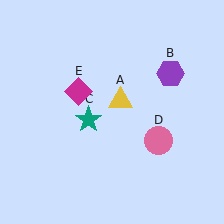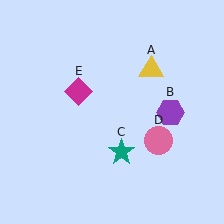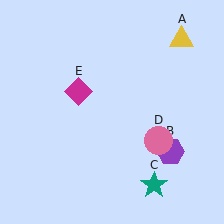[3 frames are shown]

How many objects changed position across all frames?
3 objects changed position: yellow triangle (object A), purple hexagon (object B), teal star (object C).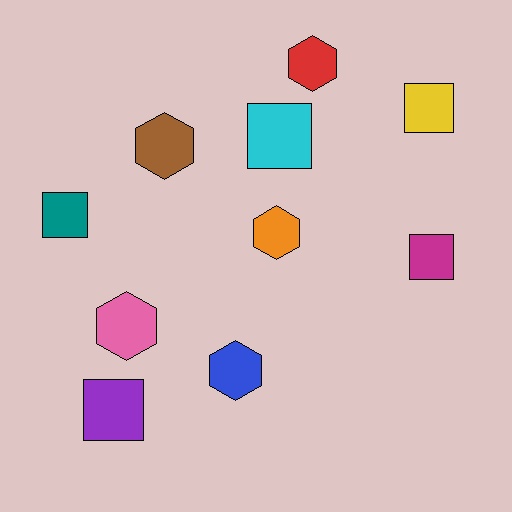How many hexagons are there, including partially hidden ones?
There are 5 hexagons.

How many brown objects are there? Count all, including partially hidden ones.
There is 1 brown object.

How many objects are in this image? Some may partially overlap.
There are 10 objects.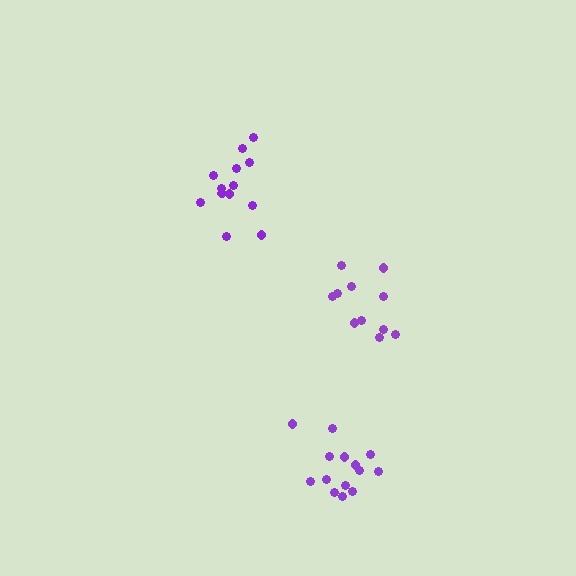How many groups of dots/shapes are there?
There are 3 groups.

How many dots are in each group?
Group 1: 13 dots, Group 2: 14 dots, Group 3: 11 dots (38 total).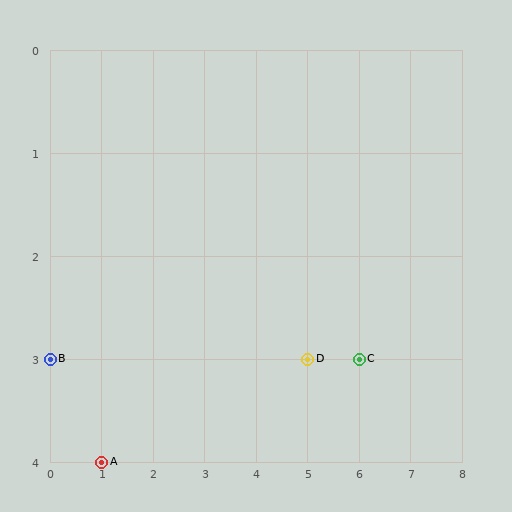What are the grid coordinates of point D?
Point D is at grid coordinates (5, 3).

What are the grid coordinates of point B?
Point B is at grid coordinates (0, 3).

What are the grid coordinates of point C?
Point C is at grid coordinates (6, 3).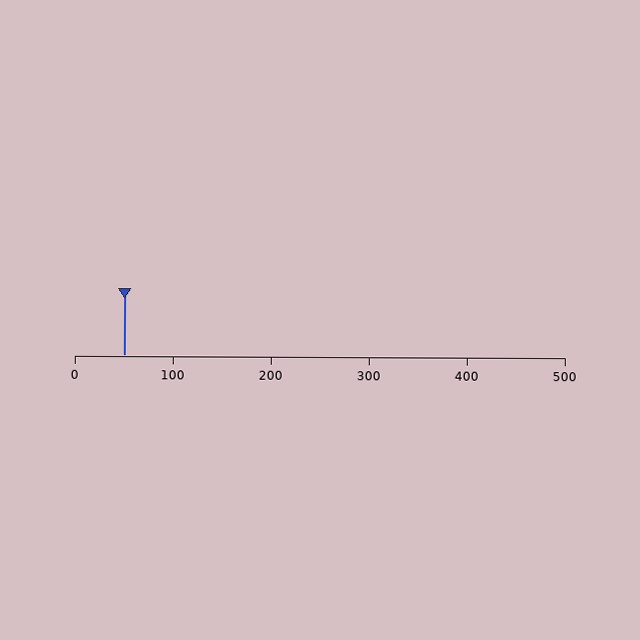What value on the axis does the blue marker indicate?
The marker indicates approximately 50.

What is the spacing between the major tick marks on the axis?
The major ticks are spaced 100 apart.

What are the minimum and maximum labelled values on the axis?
The axis runs from 0 to 500.